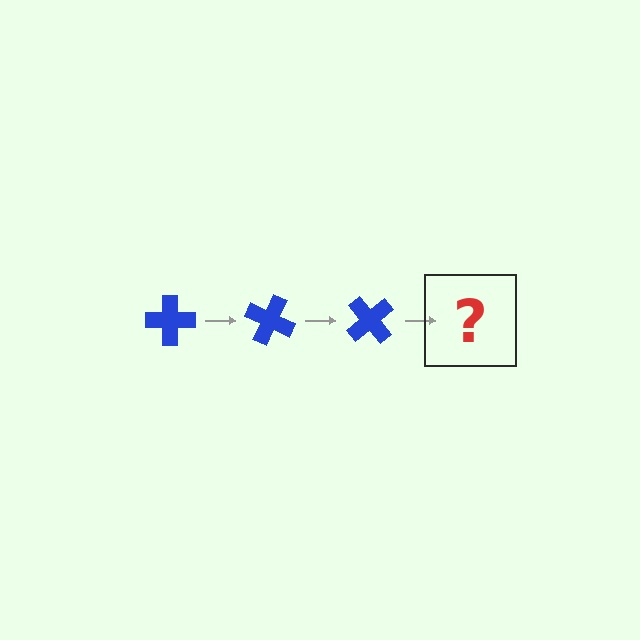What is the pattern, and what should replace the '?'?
The pattern is that the cross rotates 25 degrees each step. The '?' should be a blue cross rotated 75 degrees.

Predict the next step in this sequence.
The next step is a blue cross rotated 75 degrees.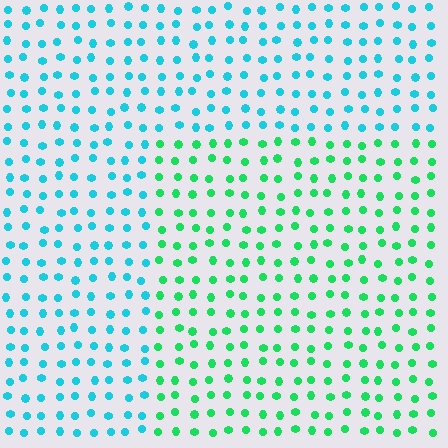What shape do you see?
I see a rectangle.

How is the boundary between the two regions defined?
The boundary is defined purely by a slight shift in hue (about 46 degrees). Spacing, size, and orientation are identical on both sides.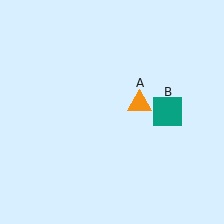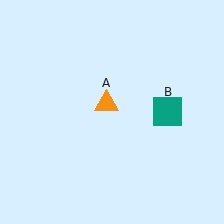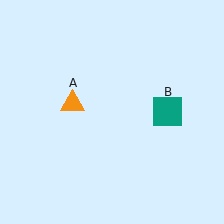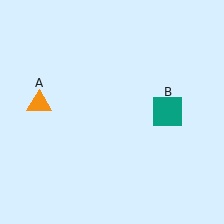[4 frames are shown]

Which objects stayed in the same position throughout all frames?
Teal square (object B) remained stationary.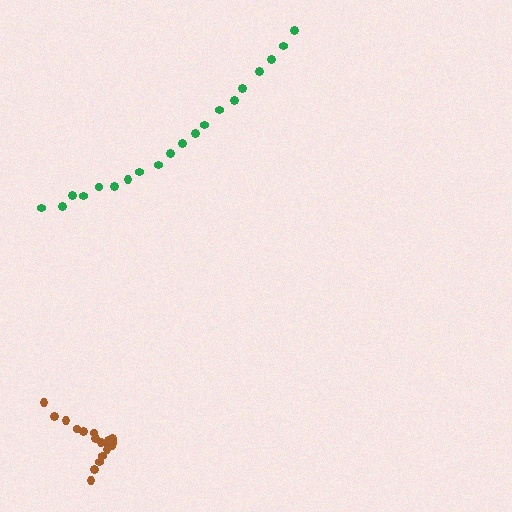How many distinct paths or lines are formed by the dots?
There are 2 distinct paths.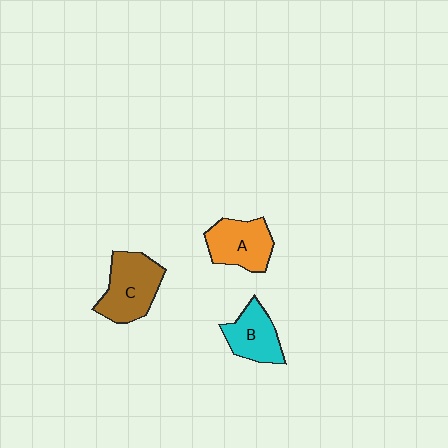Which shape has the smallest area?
Shape B (cyan).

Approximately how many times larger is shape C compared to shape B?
Approximately 1.3 times.